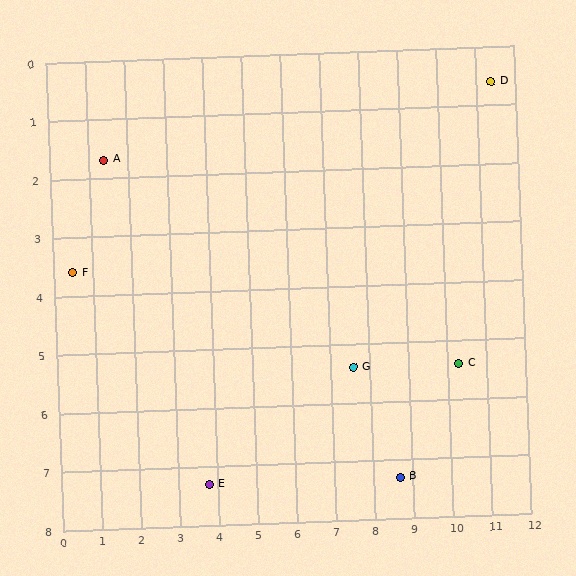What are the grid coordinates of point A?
Point A is at approximately (1.4, 1.7).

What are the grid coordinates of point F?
Point F is at approximately (0.5, 3.6).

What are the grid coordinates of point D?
Point D is at approximately (11.4, 0.6).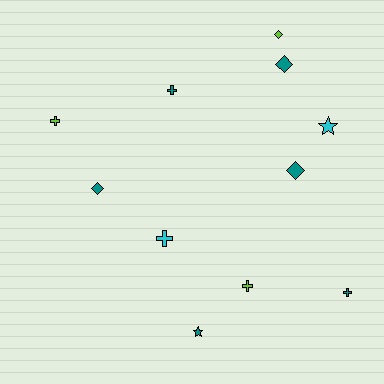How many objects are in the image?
There are 11 objects.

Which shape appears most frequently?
Cross, with 5 objects.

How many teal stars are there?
There is 1 teal star.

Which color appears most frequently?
Teal, with 6 objects.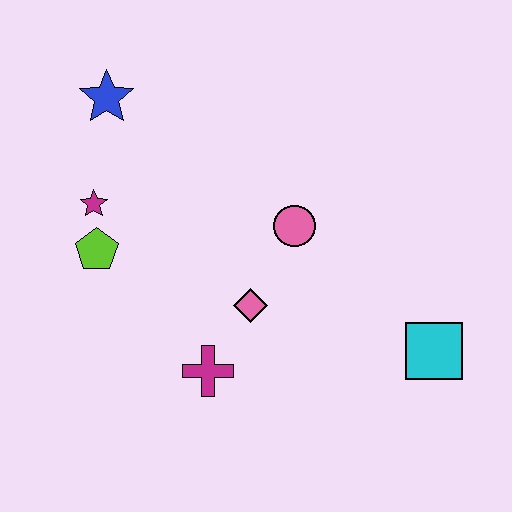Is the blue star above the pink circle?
Yes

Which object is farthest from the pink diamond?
The blue star is farthest from the pink diamond.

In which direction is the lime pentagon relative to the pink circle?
The lime pentagon is to the left of the pink circle.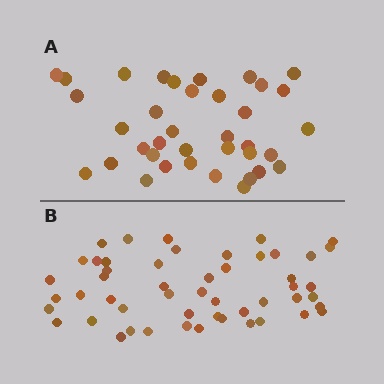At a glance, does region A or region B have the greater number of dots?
Region B (the bottom region) has more dots.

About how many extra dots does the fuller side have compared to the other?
Region B has approximately 15 more dots than region A.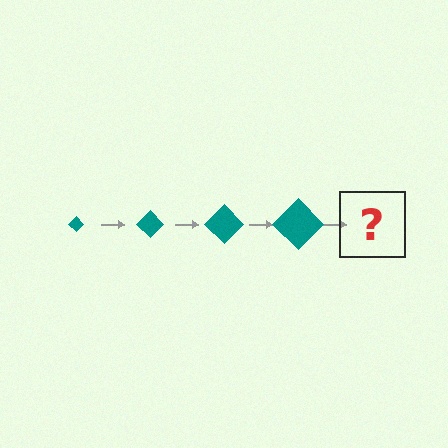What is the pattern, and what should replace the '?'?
The pattern is that the diamond gets progressively larger each step. The '?' should be a teal diamond, larger than the previous one.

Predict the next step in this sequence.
The next step is a teal diamond, larger than the previous one.